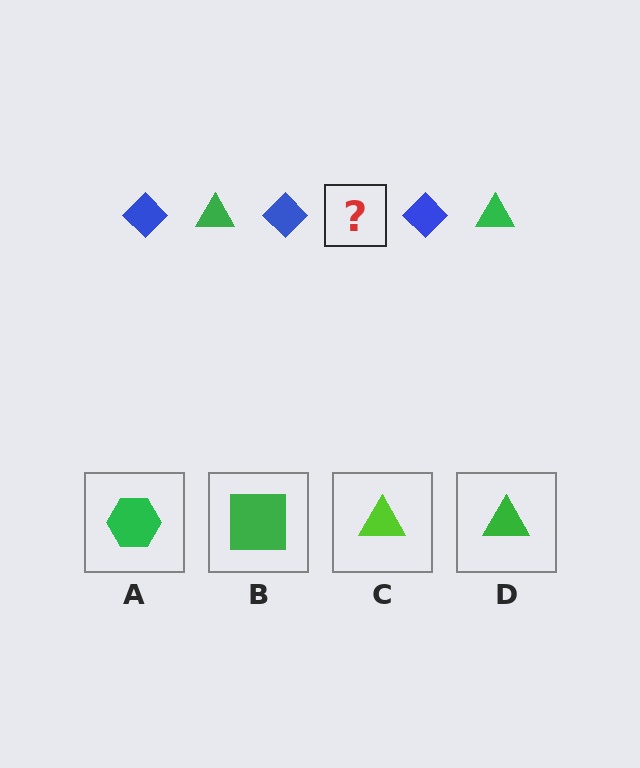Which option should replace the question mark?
Option D.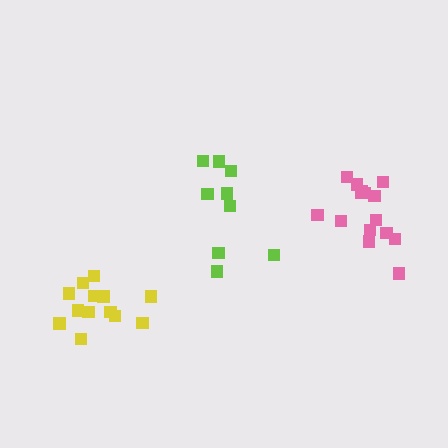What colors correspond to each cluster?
The clusters are colored: pink, yellow, lime.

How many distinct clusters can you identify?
There are 3 distinct clusters.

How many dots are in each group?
Group 1: 15 dots, Group 2: 14 dots, Group 3: 9 dots (38 total).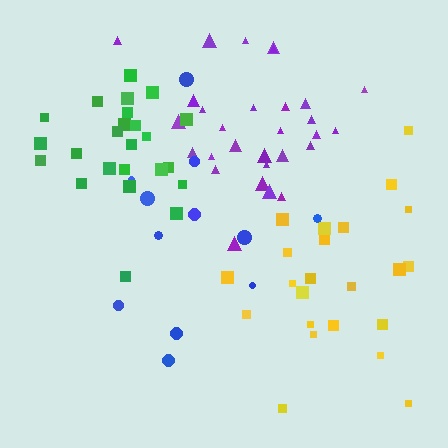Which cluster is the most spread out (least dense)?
Blue.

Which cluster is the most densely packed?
Purple.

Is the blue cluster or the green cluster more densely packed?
Green.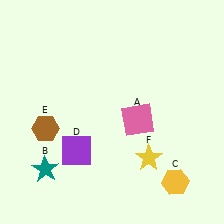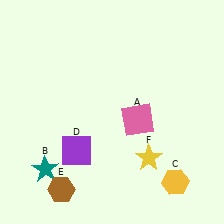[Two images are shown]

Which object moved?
The brown hexagon (E) moved down.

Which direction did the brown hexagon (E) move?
The brown hexagon (E) moved down.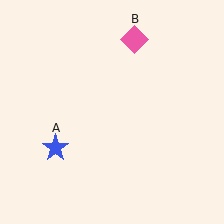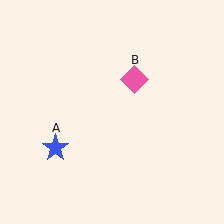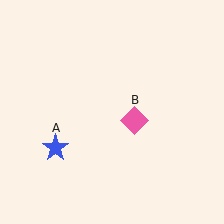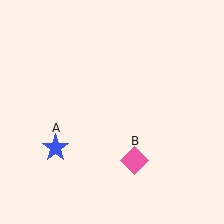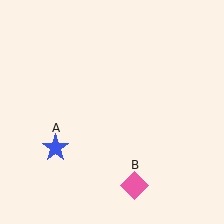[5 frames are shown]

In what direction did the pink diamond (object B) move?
The pink diamond (object B) moved down.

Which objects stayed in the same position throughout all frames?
Blue star (object A) remained stationary.